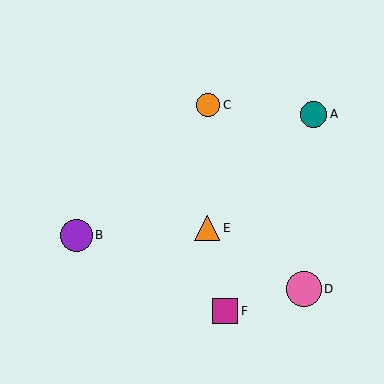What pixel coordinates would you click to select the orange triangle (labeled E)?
Click at (207, 228) to select the orange triangle E.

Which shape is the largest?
The pink circle (labeled D) is the largest.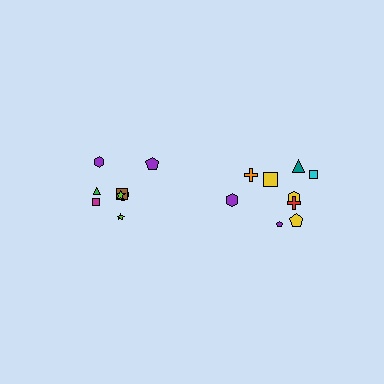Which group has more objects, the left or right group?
The right group.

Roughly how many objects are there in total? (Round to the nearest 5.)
Roughly 20 objects in total.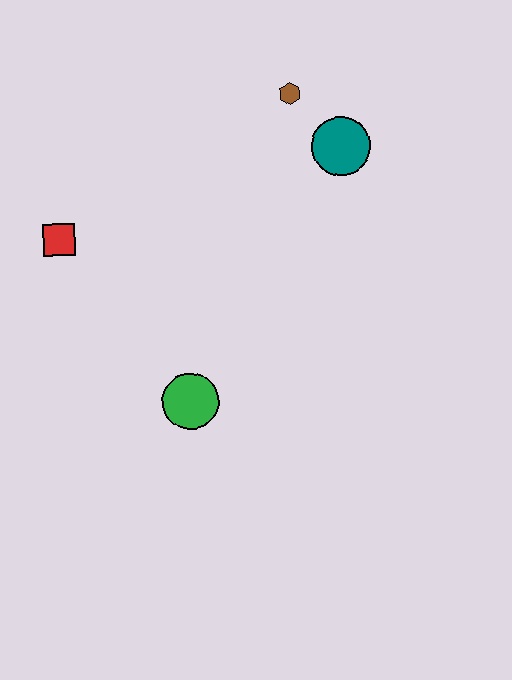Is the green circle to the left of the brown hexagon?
Yes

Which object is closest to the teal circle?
The brown hexagon is closest to the teal circle.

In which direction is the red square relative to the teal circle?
The red square is to the left of the teal circle.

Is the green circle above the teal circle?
No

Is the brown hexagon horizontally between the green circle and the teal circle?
Yes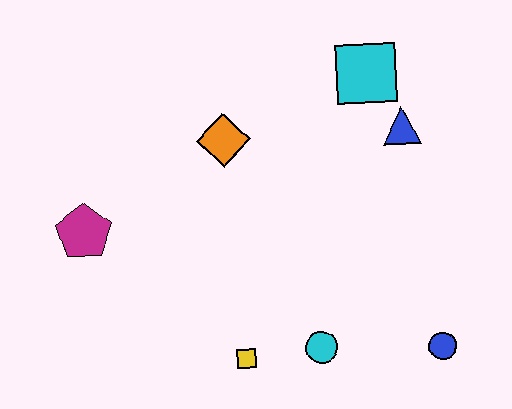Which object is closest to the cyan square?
The blue triangle is closest to the cyan square.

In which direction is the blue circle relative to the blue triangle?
The blue circle is below the blue triangle.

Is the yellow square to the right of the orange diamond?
Yes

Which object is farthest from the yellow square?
The cyan square is farthest from the yellow square.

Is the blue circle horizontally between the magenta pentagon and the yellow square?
No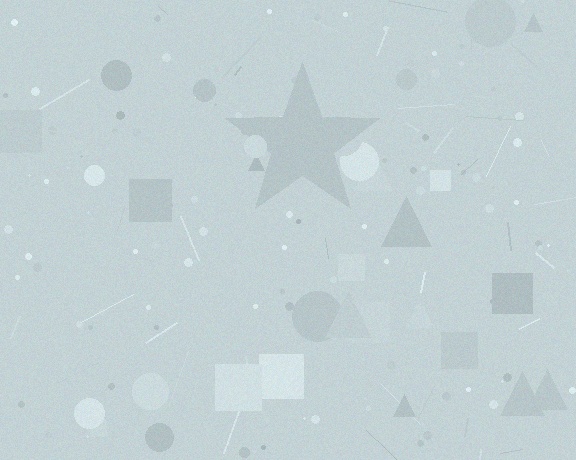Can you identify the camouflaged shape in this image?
The camouflaged shape is a star.